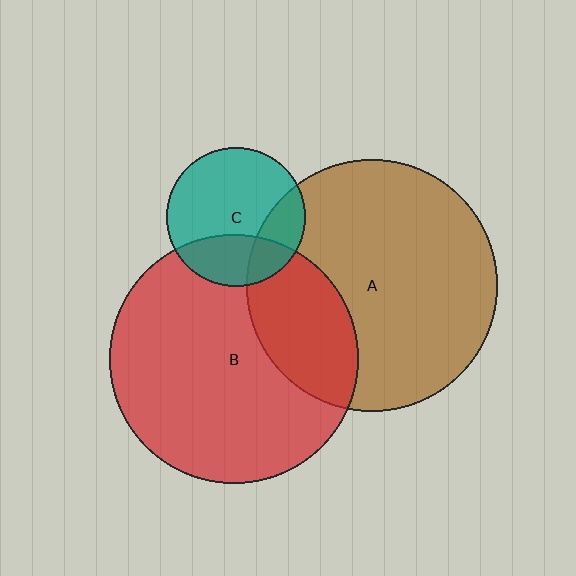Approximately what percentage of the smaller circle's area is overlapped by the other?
Approximately 30%.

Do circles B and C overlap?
Yes.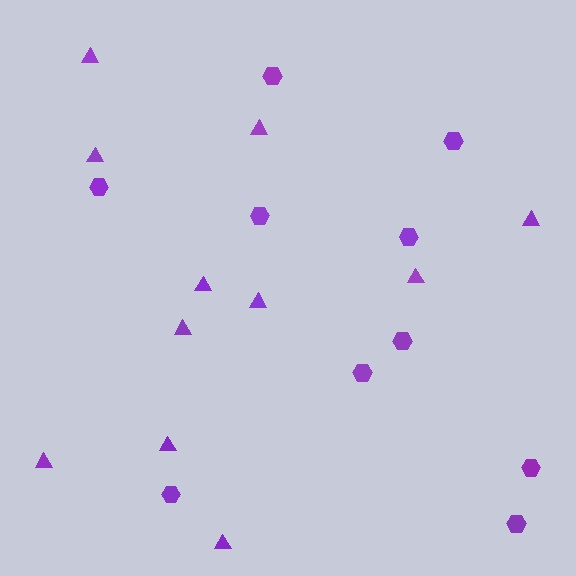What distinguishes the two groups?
There are 2 groups: one group of hexagons (10) and one group of triangles (11).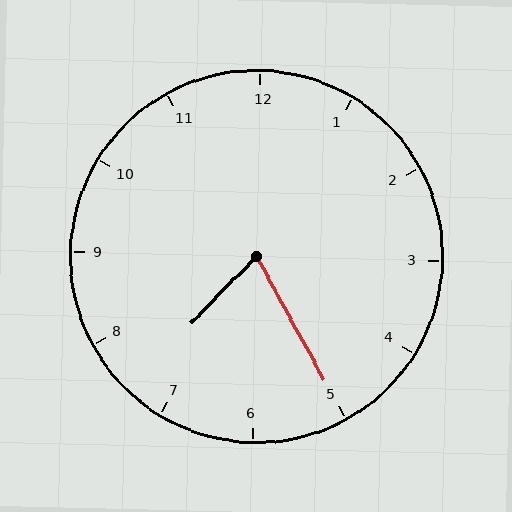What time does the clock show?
7:25.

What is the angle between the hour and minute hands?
Approximately 72 degrees.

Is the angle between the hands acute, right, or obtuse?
It is acute.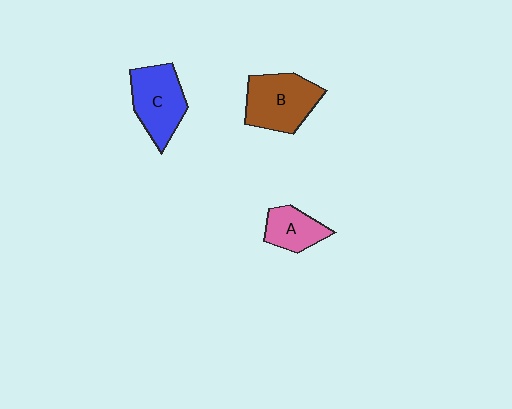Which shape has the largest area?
Shape B (brown).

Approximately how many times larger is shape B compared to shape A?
Approximately 1.7 times.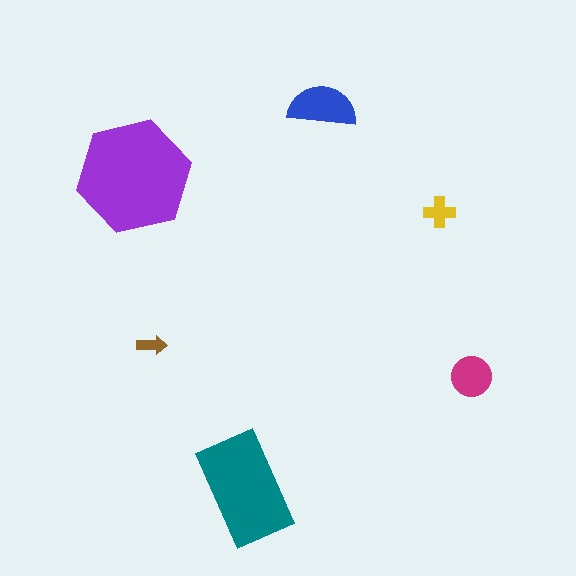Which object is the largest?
The purple hexagon.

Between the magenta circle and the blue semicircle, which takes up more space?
The blue semicircle.